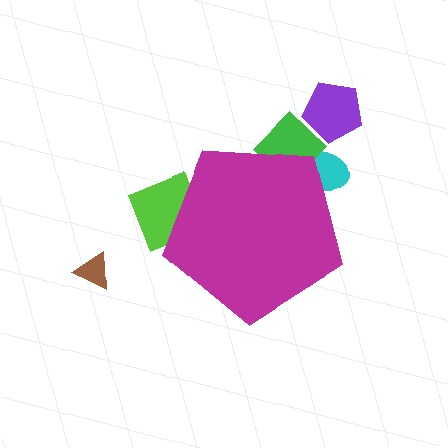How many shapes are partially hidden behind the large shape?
3 shapes are partially hidden.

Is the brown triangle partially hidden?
No, the brown triangle is fully visible.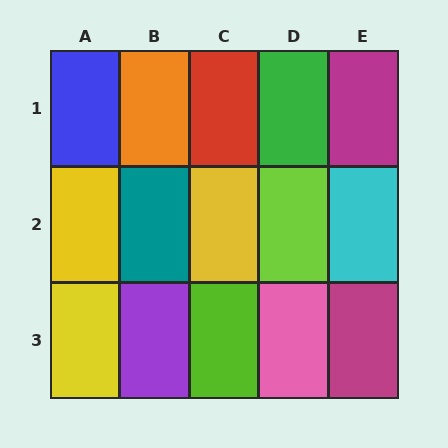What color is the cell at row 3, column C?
Lime.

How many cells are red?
1 cell is red.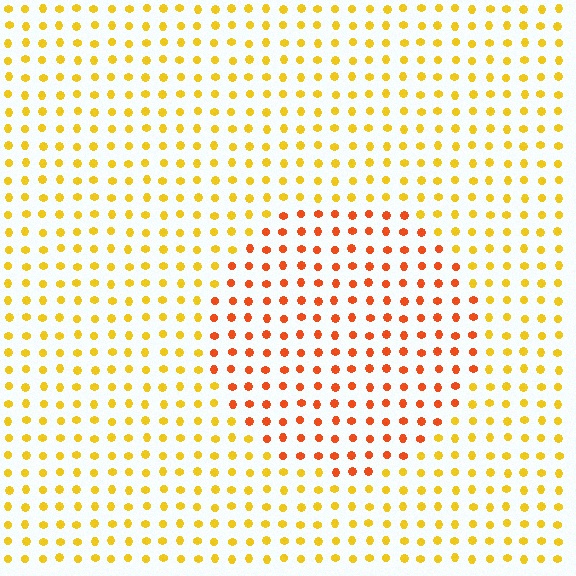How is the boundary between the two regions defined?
The boundary is defined purely by a slight shift in hue (about 36 degrees). Spacing, size, and orientation are identical on both sides.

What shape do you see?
I see a circle.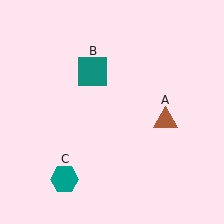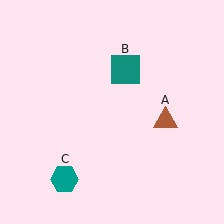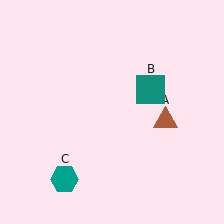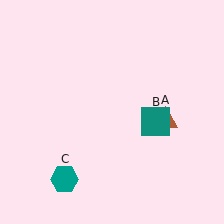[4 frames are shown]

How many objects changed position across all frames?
1 object changed position: teal square (object B).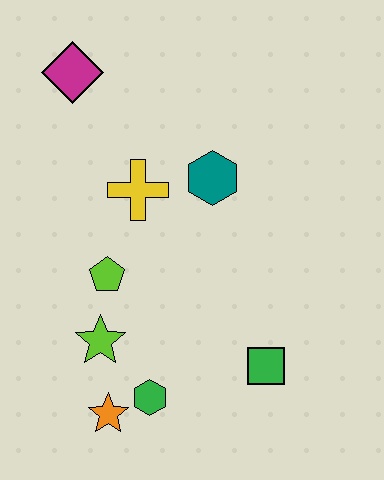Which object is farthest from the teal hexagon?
The orange star is farthest from the teal hexagon.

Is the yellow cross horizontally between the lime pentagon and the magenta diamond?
No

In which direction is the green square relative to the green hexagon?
The green square is to the right of the green hexagon.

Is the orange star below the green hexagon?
Yes